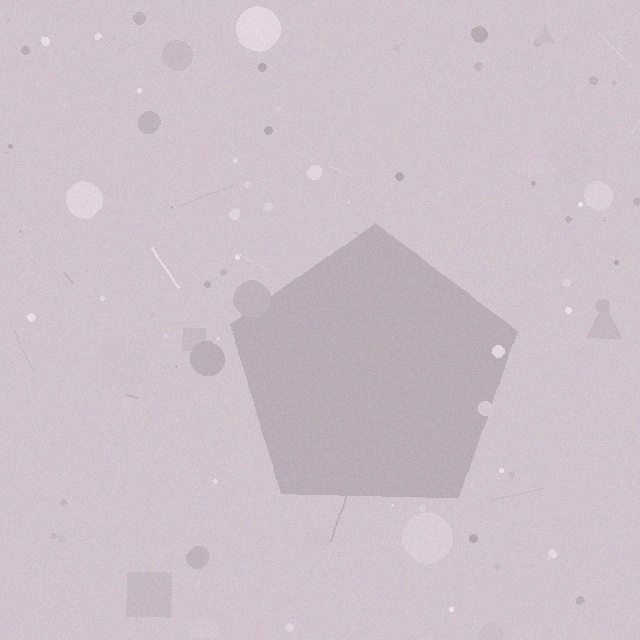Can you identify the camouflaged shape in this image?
The camouflaged shape is a pentagon.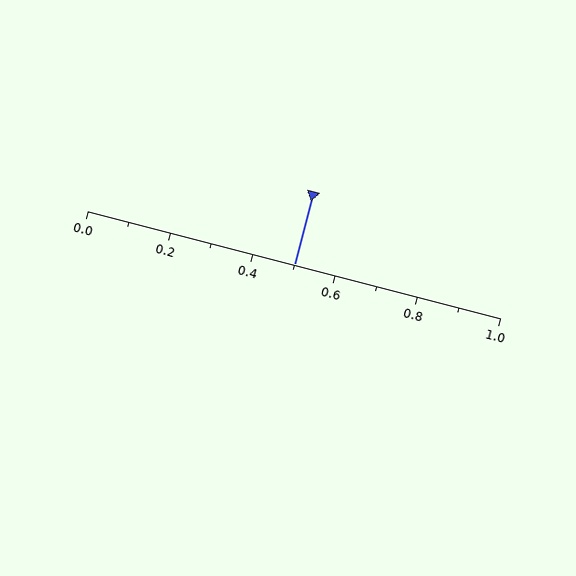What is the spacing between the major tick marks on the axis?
The major ticks are spaced 0.2 apart.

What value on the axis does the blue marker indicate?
The marker indicates approximately 0.5.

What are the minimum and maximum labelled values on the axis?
The axis runs from 0.0 to 1.0.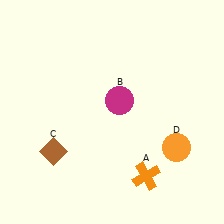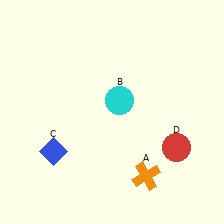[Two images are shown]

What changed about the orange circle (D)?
In Image 1, D is orange. In Image 2, it changed to red.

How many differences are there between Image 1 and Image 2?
There are 3 differences between the two images.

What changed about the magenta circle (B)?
In Image 1, B is magenta. In Image 2, it changed to cyan.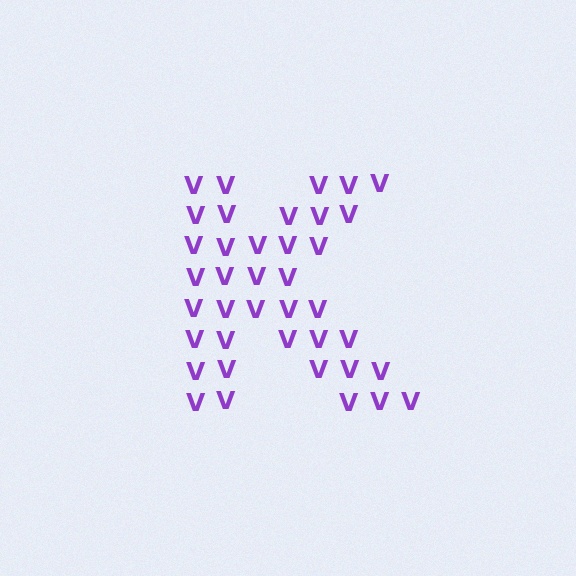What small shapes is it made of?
It is made of small letter V's.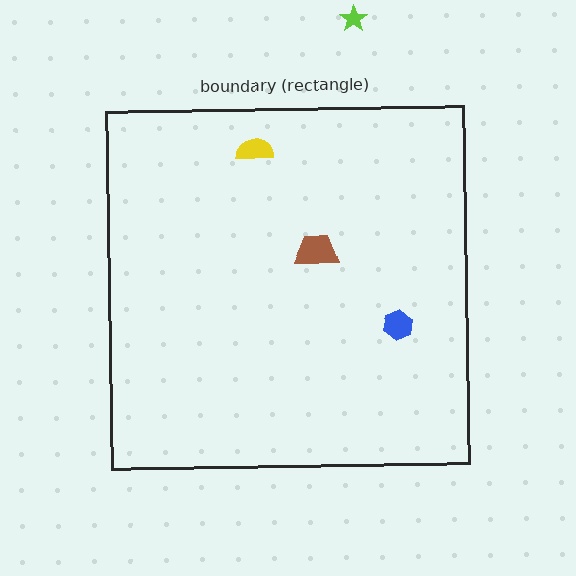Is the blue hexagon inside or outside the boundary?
Inside.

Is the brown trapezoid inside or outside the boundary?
Inside.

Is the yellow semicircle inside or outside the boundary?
Inside.